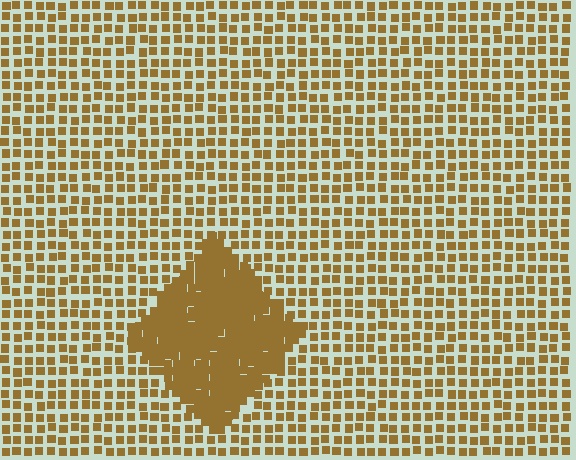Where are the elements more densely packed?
The elements are more densely packed inside the diamond boundary.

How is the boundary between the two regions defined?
The boundary is defined by a change in element density (approximately 2.3x ratio). All elements are the same color, size, and shape.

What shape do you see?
I see a diamond.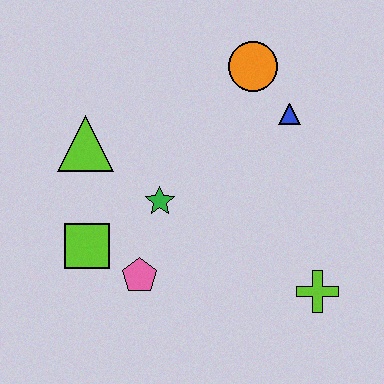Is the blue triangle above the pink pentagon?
Yes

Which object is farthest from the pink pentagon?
The orange circle is farthest from the pink pentagon.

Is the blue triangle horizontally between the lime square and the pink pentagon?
No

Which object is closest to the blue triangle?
The orange circle is closest to the blue triangle.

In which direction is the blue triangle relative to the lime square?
The blue triangle is to the right of the lime square.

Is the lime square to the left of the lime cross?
Yes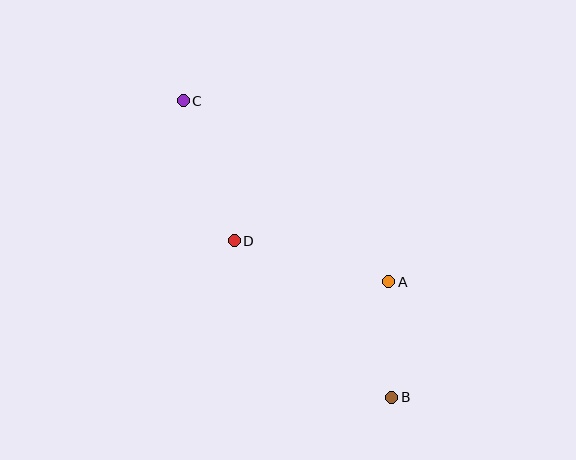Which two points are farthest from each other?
Points B and C are farthest from each other.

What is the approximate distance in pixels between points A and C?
The distance between A and C is approximately 274 pixels.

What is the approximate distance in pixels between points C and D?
The distance between C and D is approximately 149 pixels.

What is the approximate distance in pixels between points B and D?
The distance between B and D is approximately 222 pixels.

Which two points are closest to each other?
Points A and B are closest to each other.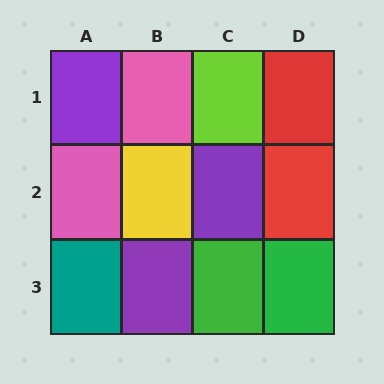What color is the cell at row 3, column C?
Green.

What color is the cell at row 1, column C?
Lime.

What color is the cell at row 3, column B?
Purple.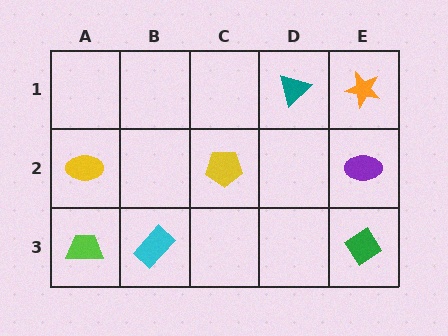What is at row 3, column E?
A green diamond.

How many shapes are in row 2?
3 shapes.